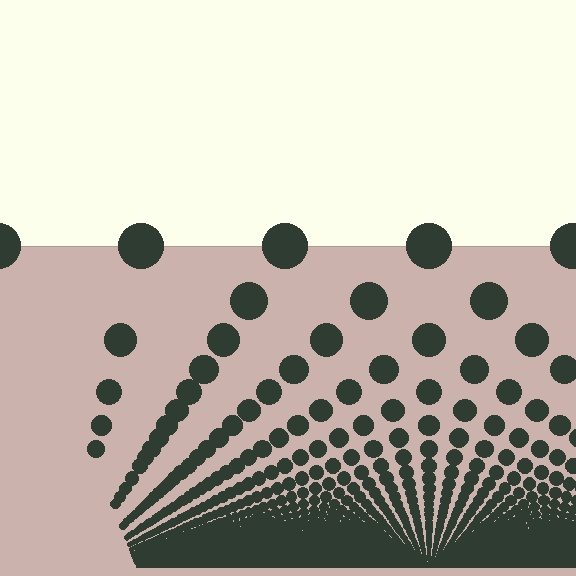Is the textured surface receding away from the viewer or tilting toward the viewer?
The surface appears to tilt toward the viewer. Texture elements get larger and sparser toward the top.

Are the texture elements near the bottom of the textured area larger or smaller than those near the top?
Smaller. The gradient is inverted — elements near the bottom are smaller and denser.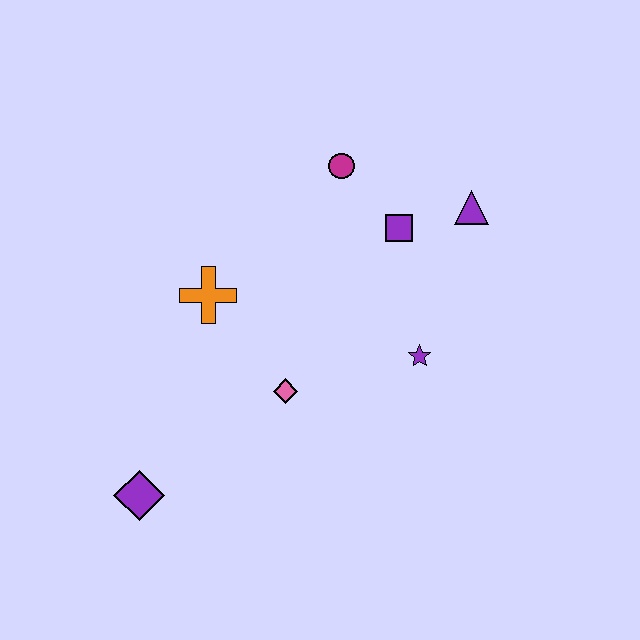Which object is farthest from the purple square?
The purple diamond is farthest from the purple square.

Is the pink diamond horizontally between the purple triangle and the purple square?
No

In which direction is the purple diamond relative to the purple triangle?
The purple diamond is to the left of the purple triangle.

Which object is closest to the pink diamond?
The orange cross is closest to the pink diamond.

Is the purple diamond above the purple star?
No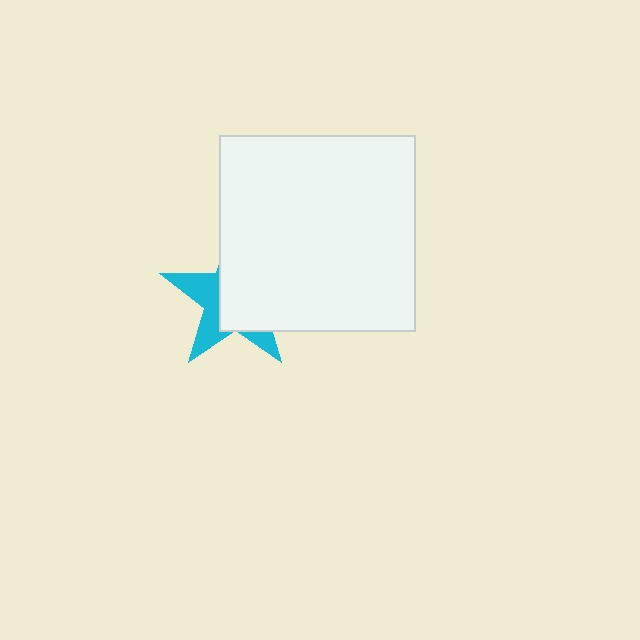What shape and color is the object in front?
The object in front is a white square.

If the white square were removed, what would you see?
You would see the complete cyan star.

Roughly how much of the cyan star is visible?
A small part of it is visible (roughly 39%).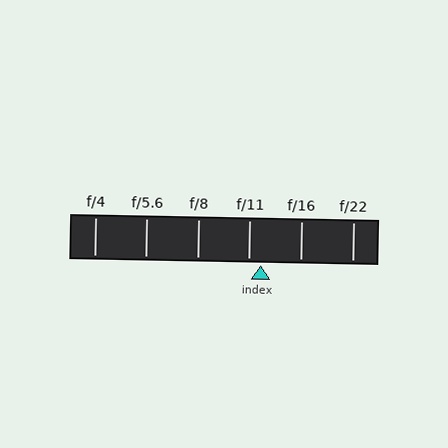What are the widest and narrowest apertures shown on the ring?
The widest aperture shown is f/4 and the narrowest is f/22.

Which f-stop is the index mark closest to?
The index mark is closest to f/11.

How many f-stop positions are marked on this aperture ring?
There are 6 f-stop positions marked.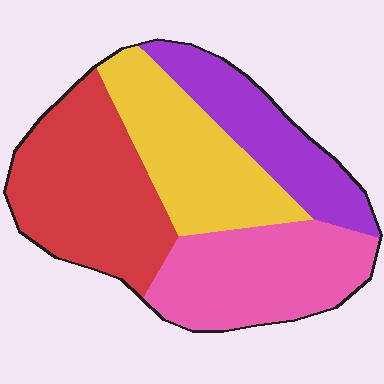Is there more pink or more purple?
Pink.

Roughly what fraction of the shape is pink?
Pink takes up about one quarter (1/4) of the shape.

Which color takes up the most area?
Red, at roughly 30%.